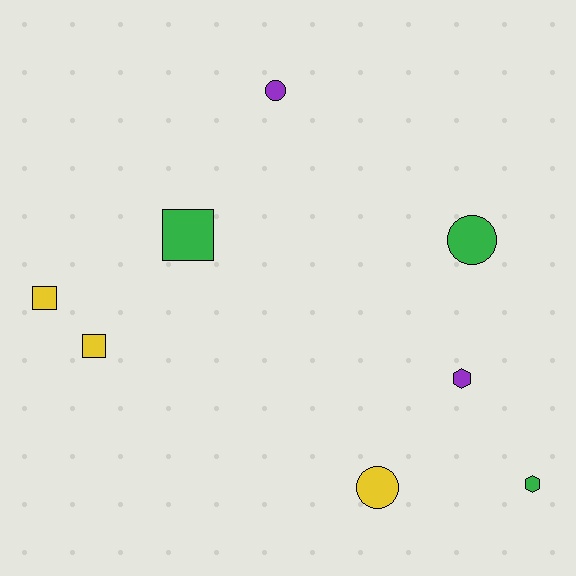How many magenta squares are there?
There are no magenta squares.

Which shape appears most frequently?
Circle, with 3 objects.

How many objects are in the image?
There are 8 objects.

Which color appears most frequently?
Yellow, with 3 objects.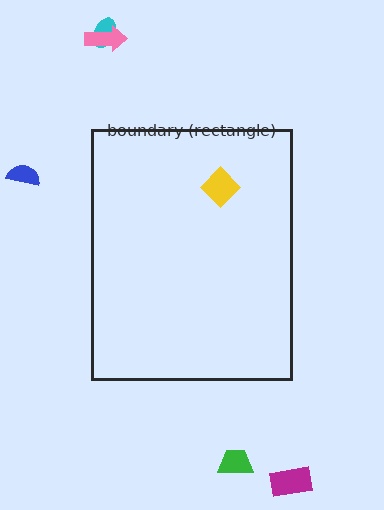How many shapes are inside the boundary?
1 inside, 5 outside.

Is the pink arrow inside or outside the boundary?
Outside.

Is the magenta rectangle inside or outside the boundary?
Outside.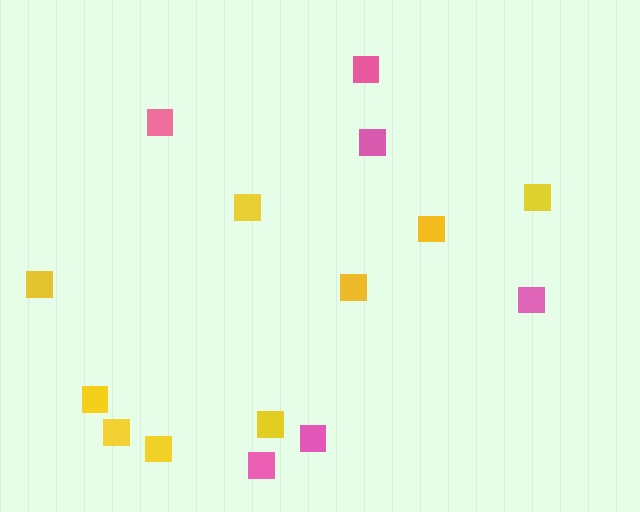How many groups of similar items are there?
There are 2 groups: one group of pink squares (6) and one group of yellow squares (9).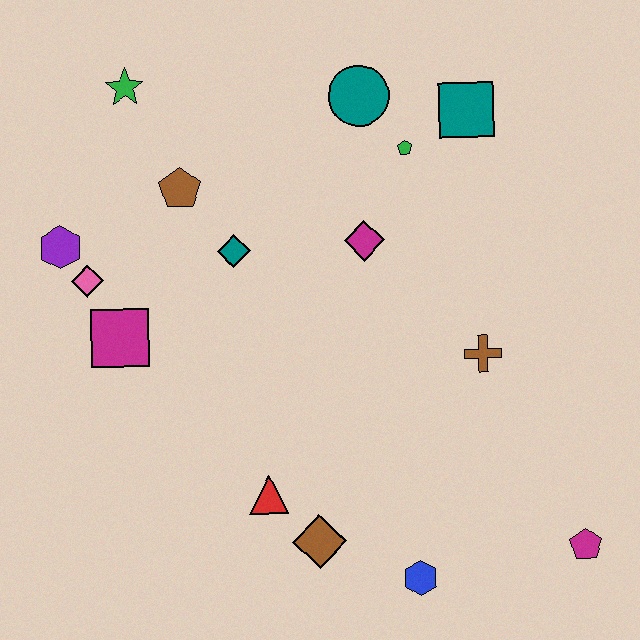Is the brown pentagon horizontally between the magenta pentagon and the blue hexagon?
No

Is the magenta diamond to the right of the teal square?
No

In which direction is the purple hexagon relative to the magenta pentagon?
The purple hexagon is to the left of the magenta pentagon.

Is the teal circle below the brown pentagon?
No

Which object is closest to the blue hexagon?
The brown diamond is closest to the blue hexagon.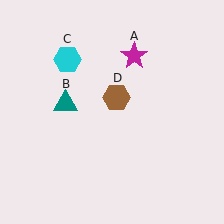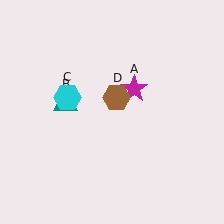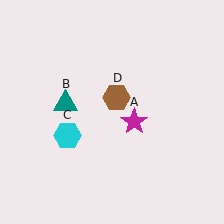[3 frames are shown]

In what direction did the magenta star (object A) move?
The magenta star (object A) moved down.